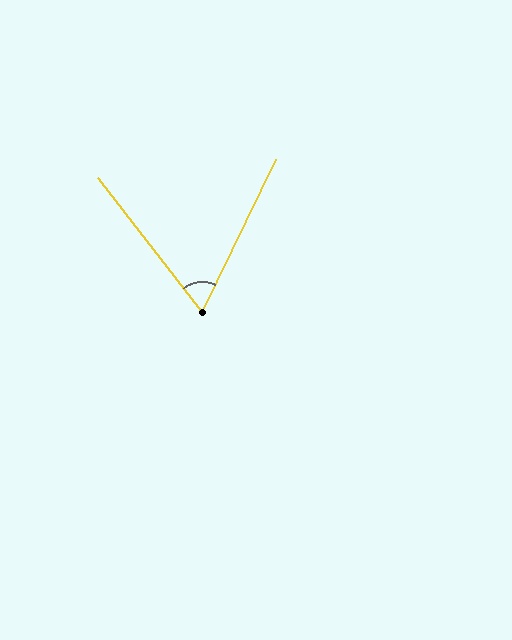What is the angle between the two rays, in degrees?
Approximately 64 degrees.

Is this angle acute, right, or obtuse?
It is acute.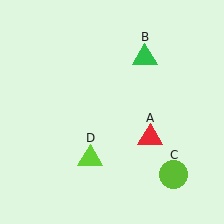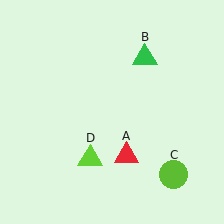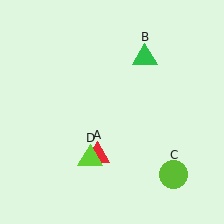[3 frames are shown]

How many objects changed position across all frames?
1 object changed position: red triangle (object A).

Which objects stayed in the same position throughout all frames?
Green triangle (object B) and lime circle (object C) and lime triangle (object D) remained stationary.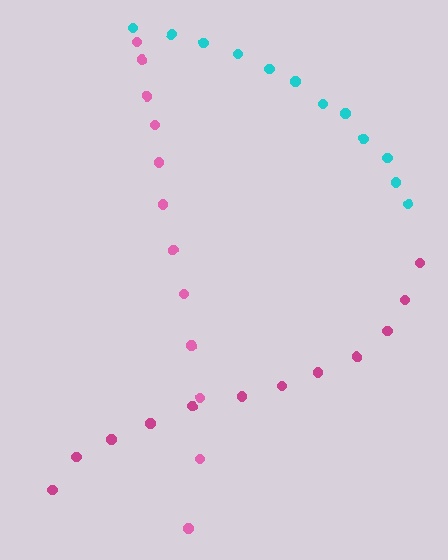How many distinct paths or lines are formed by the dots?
There are 3 distinct paths.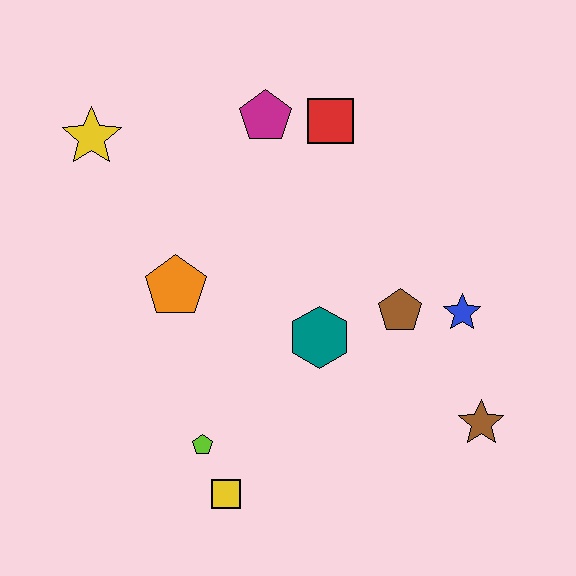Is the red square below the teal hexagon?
No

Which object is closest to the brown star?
The blue star is closest to the brown star.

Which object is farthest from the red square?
The yellow square is farthest from the red square.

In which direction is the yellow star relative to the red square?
The yellow star is to the left of the red square.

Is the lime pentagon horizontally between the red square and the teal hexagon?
No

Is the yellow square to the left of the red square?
Yes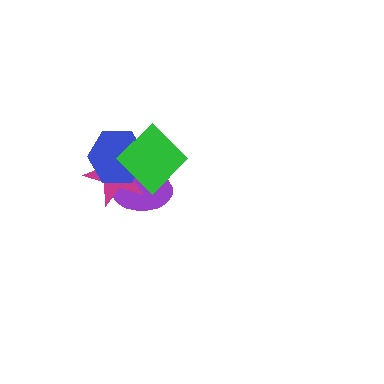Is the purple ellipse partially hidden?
Yes, it is partially covered by another shape.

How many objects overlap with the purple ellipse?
3 objects overlap with the purple ellipse.